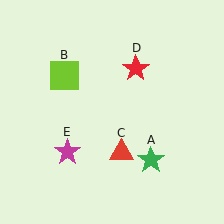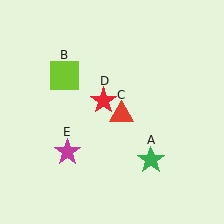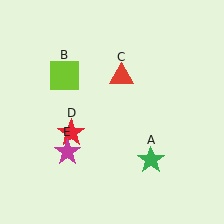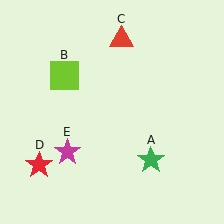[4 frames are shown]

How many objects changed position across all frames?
2 objects changed position: red triangle (object C), red star (object D).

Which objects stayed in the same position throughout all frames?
Green star (object A) and lime square (object B) and magenta star (object E) remained stationary.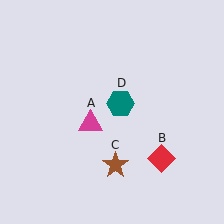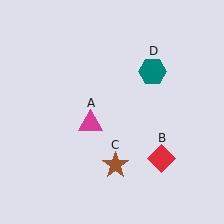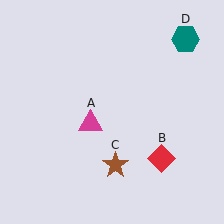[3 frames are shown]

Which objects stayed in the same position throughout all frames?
Magenta triangle (object A) and red diamond (object B) and brown star (object C) remained stationary.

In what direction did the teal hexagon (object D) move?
The teal hexagon (object D) moved up and to the right.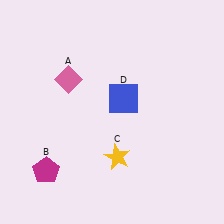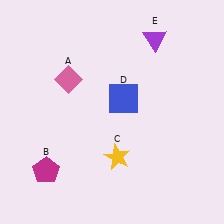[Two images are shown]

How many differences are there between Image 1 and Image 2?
There is 1 difference between the two images.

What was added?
A purple triangle (E) was added in Image 2.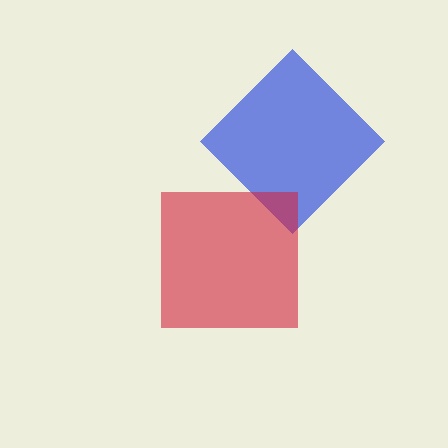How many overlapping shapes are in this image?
There are 2 overlapping shapes in the image.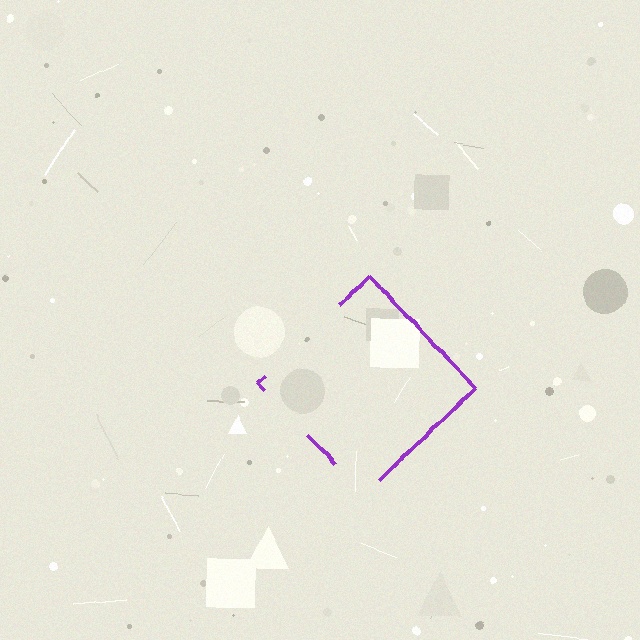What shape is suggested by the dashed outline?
The dashed outline suggests a diamond.